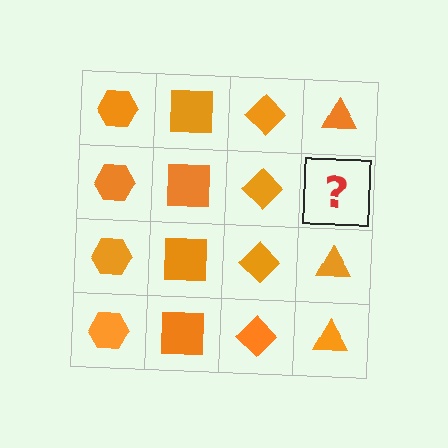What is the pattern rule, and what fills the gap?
The rule is that each column has a consistent shape. The gap should be filled with an orange triangle.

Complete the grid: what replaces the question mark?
The question mark should be replaced with an orange triangle.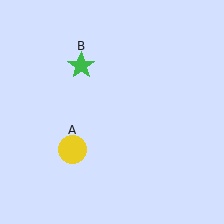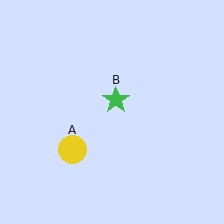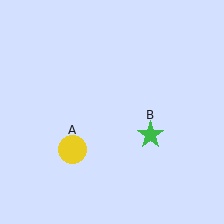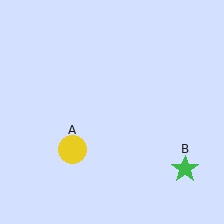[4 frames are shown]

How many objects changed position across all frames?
1 object changed position: green star (object B).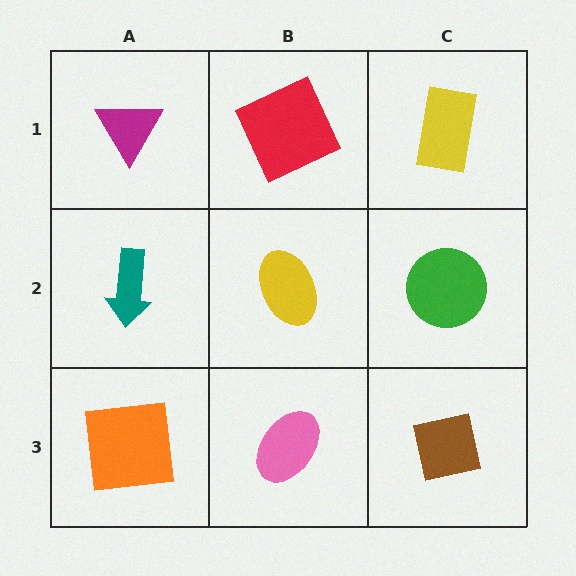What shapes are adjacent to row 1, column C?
A green circle (row 2, column C), a red square (row 1, column B).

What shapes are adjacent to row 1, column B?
A yellow ellipse (row 2, column B), a magenta triangle (row 1, column A), a yellow rectangle (row 1, column C).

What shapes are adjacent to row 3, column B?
A yellow ellipse (row 2, column B), an orange square (row 3, column A), a brown square (row 3, column C).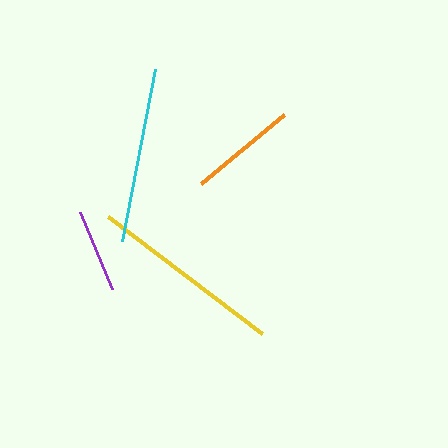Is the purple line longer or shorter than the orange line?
The orange line is longer than the purple line.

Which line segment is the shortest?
The purple line is the shortest at approximately 84 pixels.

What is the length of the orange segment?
The orange segment is approximately 109 pixels long.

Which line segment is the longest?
The yellow line is the longest at approximately 194 pixels.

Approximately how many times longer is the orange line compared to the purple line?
The orange line is approximately 1.3 times the length of the purple line.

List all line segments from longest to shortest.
From longest to shortest: yellow, cyan, orange, purple.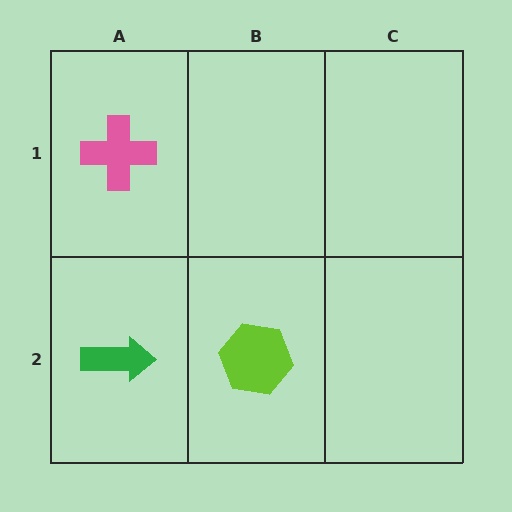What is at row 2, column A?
A green arrow.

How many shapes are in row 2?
2 shapes.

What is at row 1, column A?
A pink cross.